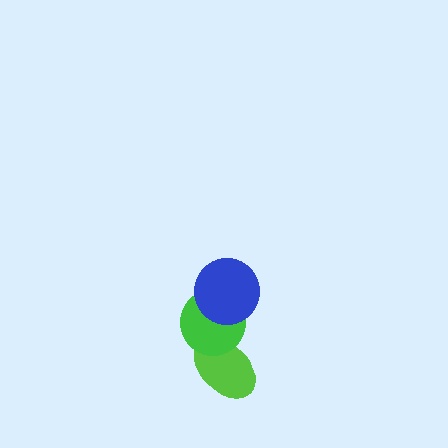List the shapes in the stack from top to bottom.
From top to bottom: the blue circle, the green circle, the lime ellipse.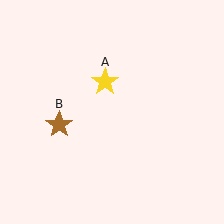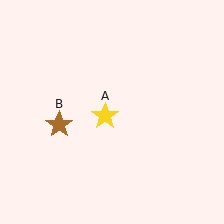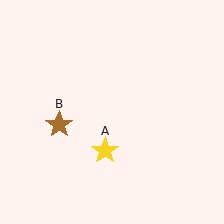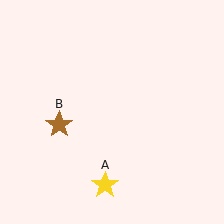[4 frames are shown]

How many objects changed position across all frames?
1 object changed position: yellow star (object A).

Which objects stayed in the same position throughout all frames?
Brown star (object B) remained stationary.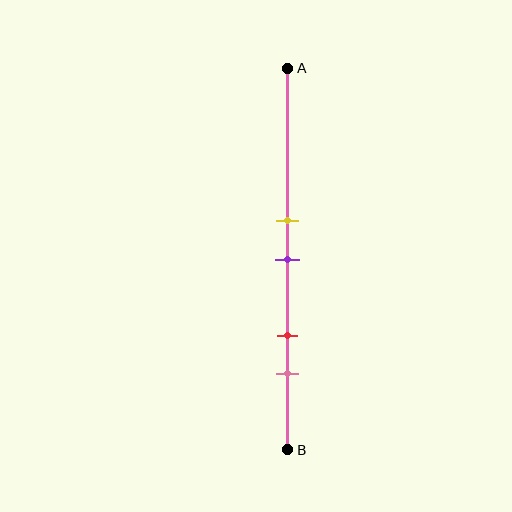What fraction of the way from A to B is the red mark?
The red mark is approximately 70% (0.7) of the way from A to B.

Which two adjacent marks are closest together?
The yellow and purple marks are the closest adjacent pair.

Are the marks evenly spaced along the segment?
No, the marks are not evenly spaced.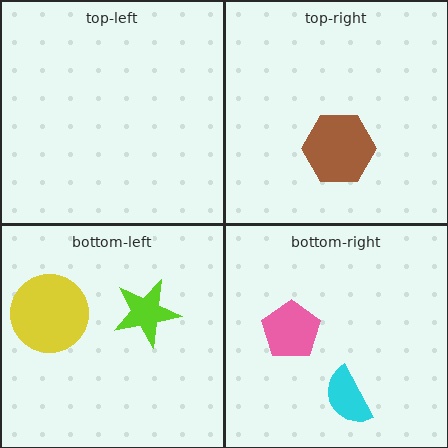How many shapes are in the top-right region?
1.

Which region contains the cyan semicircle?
The bottom-right region.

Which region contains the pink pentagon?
The bottom-right region.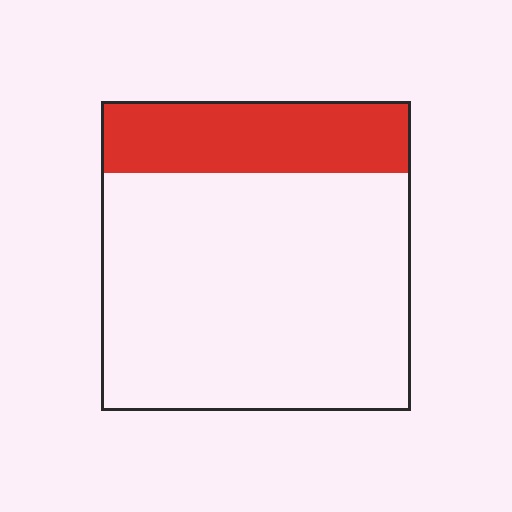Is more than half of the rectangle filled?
No.